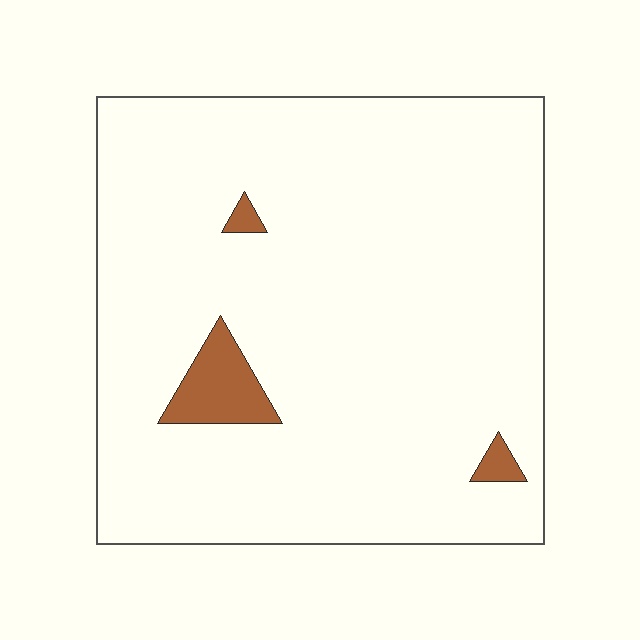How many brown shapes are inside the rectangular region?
3.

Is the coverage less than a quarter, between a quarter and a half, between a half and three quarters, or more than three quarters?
Less than a quarter.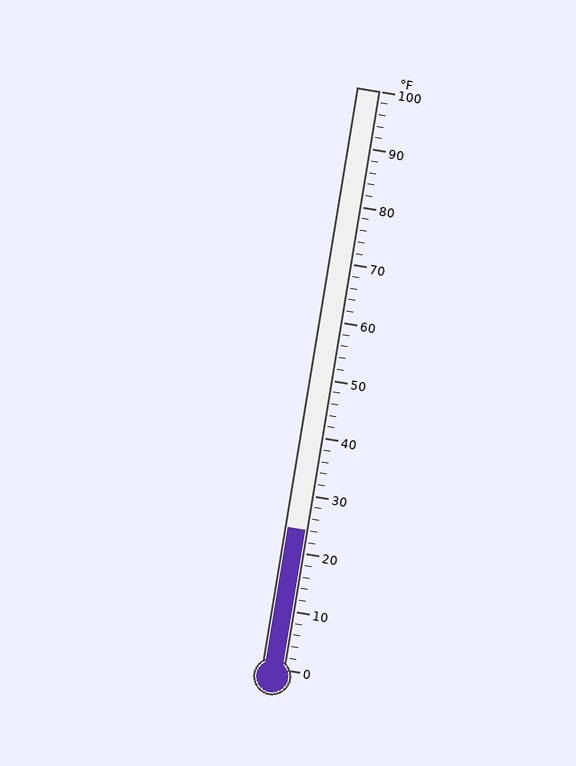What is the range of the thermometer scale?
The thermometer scale ranges from 0°F to 100°F.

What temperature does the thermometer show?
The thermometer shows approximately 24°F.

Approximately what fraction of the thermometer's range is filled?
The thermometer is filled to approximately 25% of its range.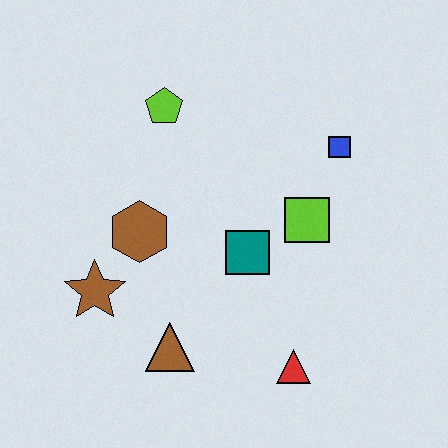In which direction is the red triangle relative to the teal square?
The red triangle is below the teal square.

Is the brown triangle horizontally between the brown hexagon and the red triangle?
Yes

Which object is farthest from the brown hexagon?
The blue square is farthest from the brown hexagon.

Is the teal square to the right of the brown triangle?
Yes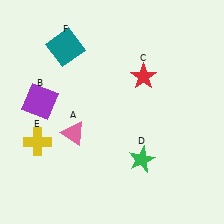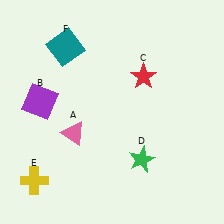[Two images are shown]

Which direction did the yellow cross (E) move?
The yellow cross (E) moved down.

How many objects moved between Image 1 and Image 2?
1 object moved between the two images.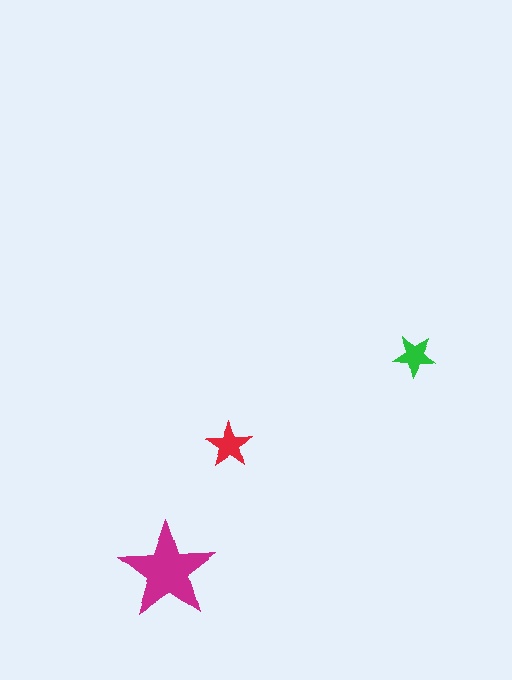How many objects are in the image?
There are 3 objects in the image.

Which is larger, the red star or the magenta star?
The magenta one.